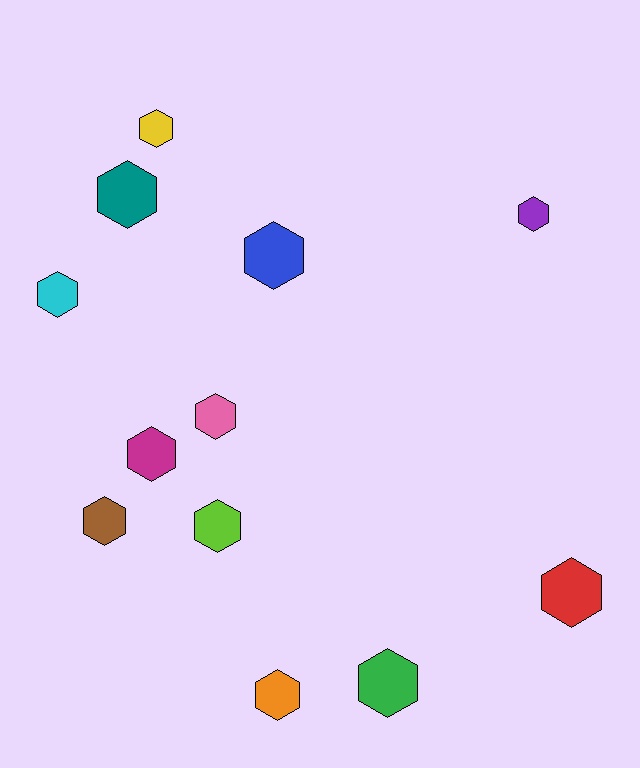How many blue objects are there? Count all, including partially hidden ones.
There is 1 blue object.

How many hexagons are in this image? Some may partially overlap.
There are 12 hexagons.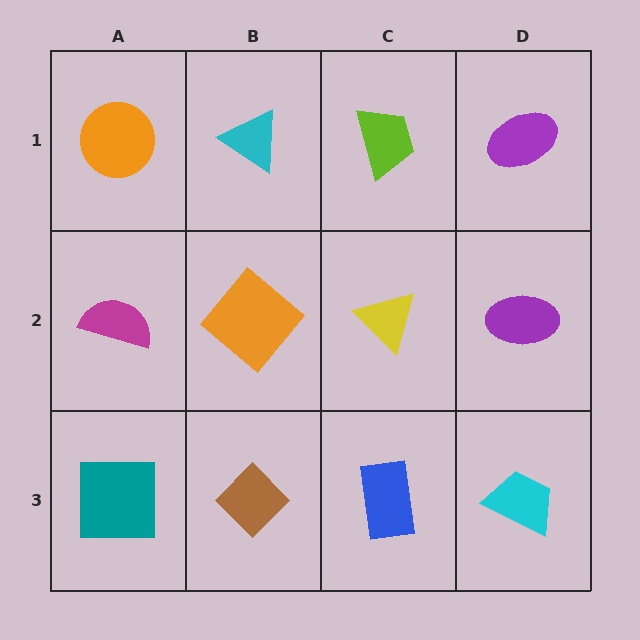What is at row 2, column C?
A yellow triangle.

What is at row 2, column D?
A purple ellipse.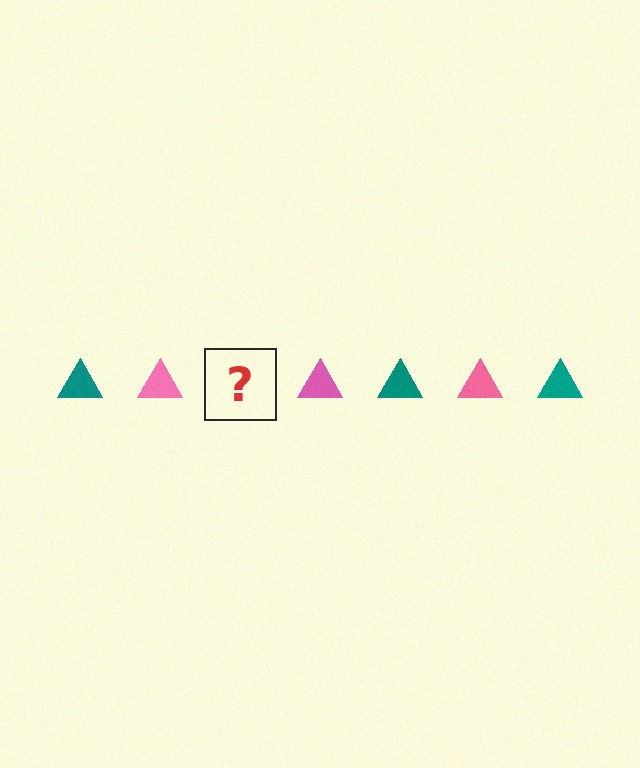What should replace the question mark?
The question mark should be replaced with a teal triangle.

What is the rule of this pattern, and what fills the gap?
The rule is that the pattern cycles through teal, pink triangles. The gap should be filled with a teal triangle.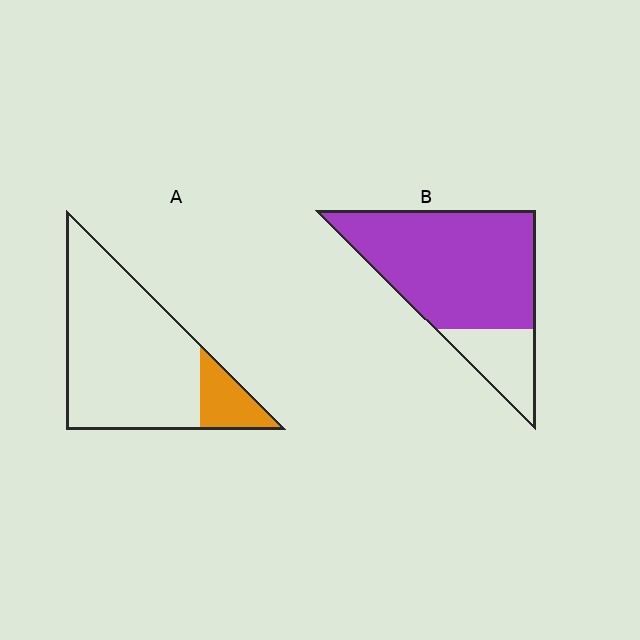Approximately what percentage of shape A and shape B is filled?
A is approximately 15% and B is approximately 80%.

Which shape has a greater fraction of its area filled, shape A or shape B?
Shape B.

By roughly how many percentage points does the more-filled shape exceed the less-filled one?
By roughly 65 percentage points (B over A).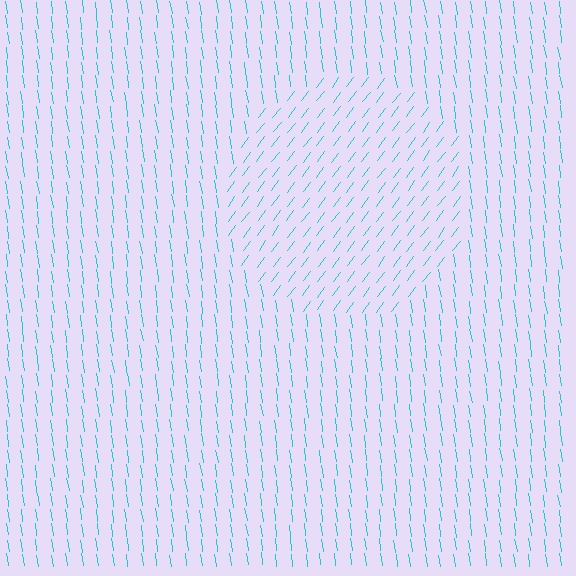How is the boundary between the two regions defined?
The boundary is defined purely by a change in line orientation (approximately 45 degrees difference). All lines are the same color and thickness.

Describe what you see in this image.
The image is filled with small cyan line segments. A circle region in the image has lines oriented differently from the surrounding lines, creating a visible texture boundary.